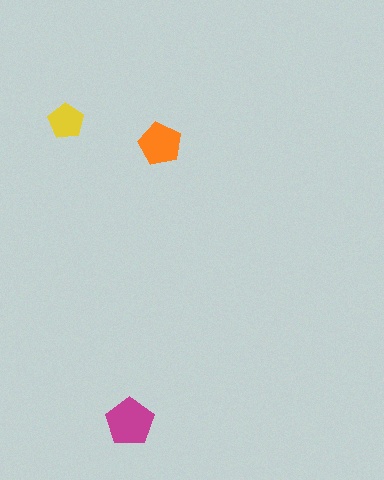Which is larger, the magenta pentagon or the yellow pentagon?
The magenta one.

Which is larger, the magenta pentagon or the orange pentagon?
The magenta one.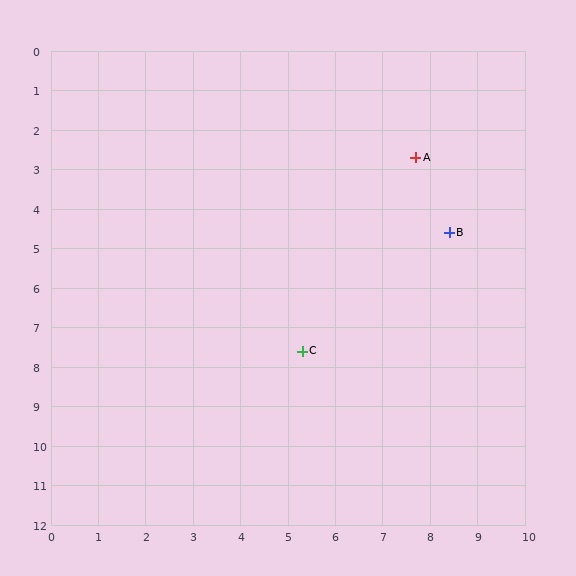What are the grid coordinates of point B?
Point B is at approximately (8.4, 4.6).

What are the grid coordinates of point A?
Point A is at approximately (7.7, 2.7).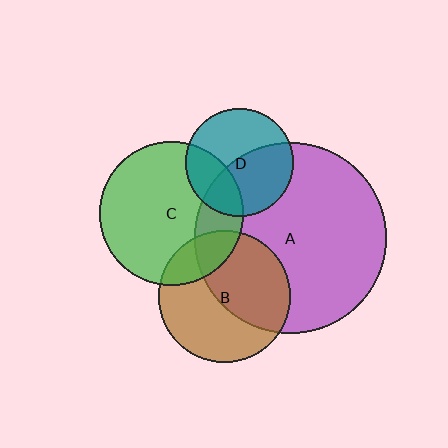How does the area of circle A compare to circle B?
Approximately 2.1 times.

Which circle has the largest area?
Circle A (purple).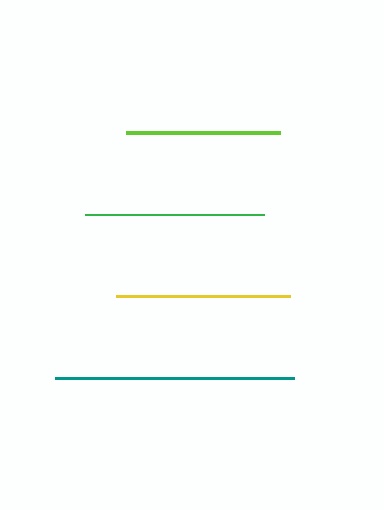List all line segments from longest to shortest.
From longest to shortest: teal, green, yellow, lime.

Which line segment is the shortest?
The lime line is the shortest at approximately 154 pixels.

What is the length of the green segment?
The green segment is approximately 179 pixels long.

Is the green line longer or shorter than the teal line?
The teal line is longer than the green line.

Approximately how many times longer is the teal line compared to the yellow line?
The teal line is approximately 1.4 times the length of the yellow line.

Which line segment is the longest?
The teal line is the longest at approximately 238 pixels.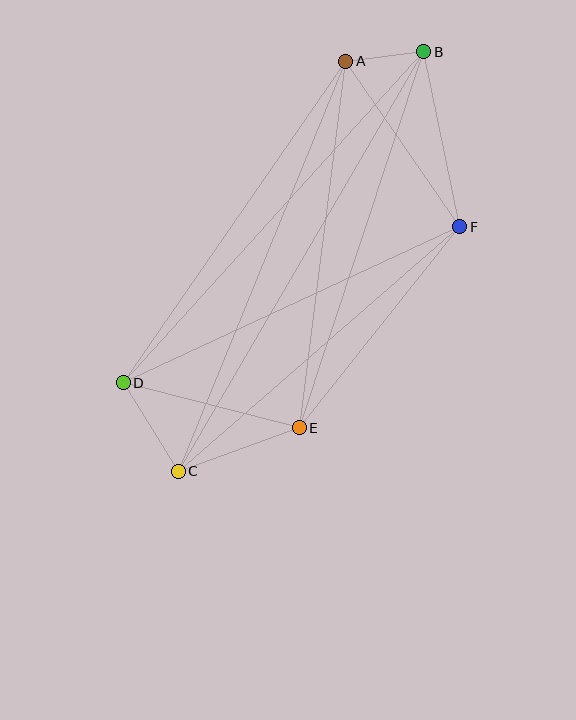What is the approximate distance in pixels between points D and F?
The distance between D and F is approximately 371 pixels.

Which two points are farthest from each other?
Points B and C are farthest from each other.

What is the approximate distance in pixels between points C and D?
The distance between C and D is approximately 104 pixels.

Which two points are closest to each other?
Points A and B are closest to each other.